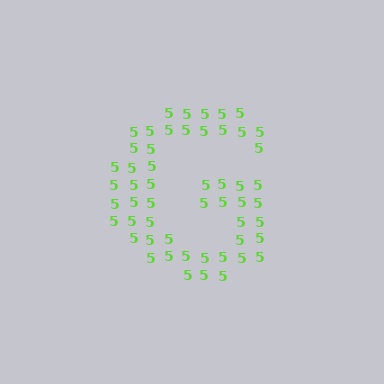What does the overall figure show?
The overall figure shows the letter G.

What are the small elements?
The small elements are digit 5's.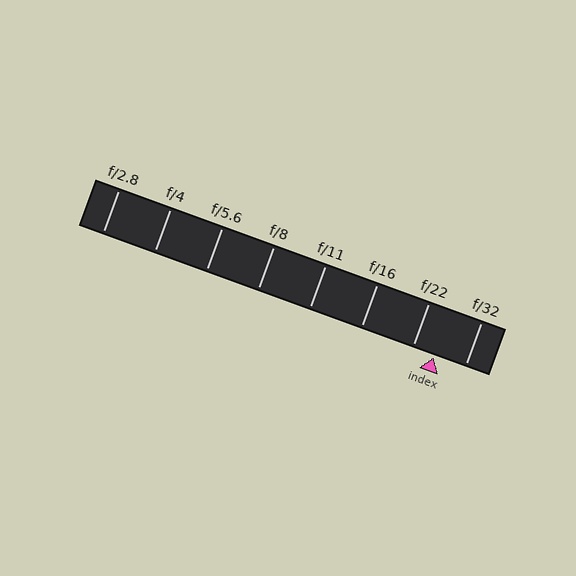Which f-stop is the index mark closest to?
The index mark is closest to f/22.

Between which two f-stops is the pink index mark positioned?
The index mark is between f/22 and f/32.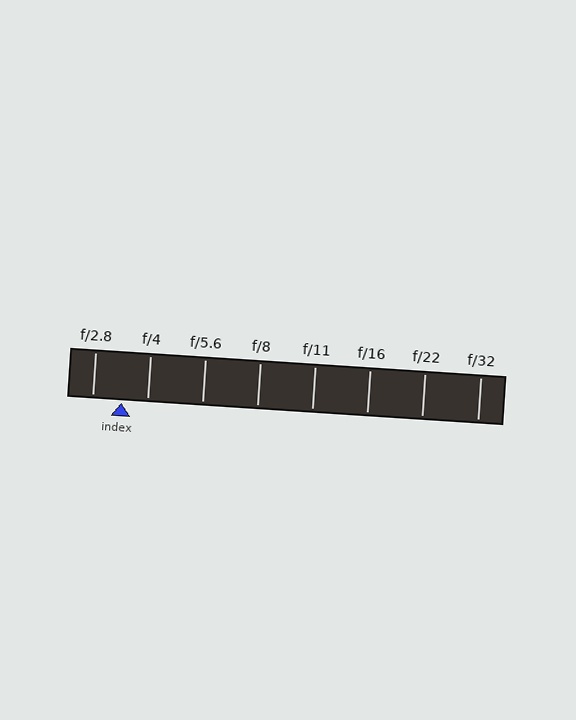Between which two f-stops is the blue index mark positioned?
The index mark is between f/2.8 and f/4.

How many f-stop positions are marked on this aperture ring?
There are 8 f-stop positions marked.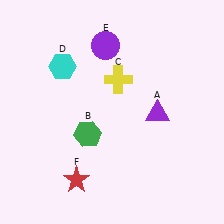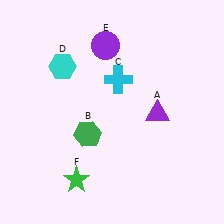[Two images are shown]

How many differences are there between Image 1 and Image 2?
There are 2 differences between the two images.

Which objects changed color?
C changed from yellow to cyan. F changed from red to green.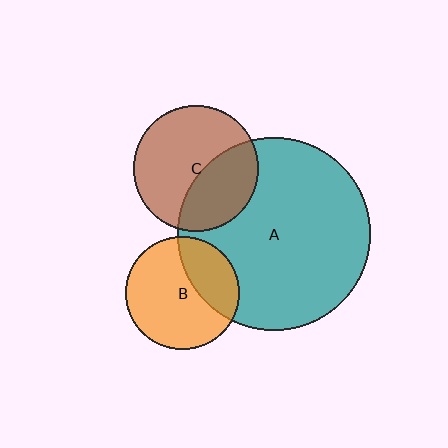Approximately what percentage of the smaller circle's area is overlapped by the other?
Approximately 30%.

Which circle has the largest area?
Circle A (teal).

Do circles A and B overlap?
Yes.